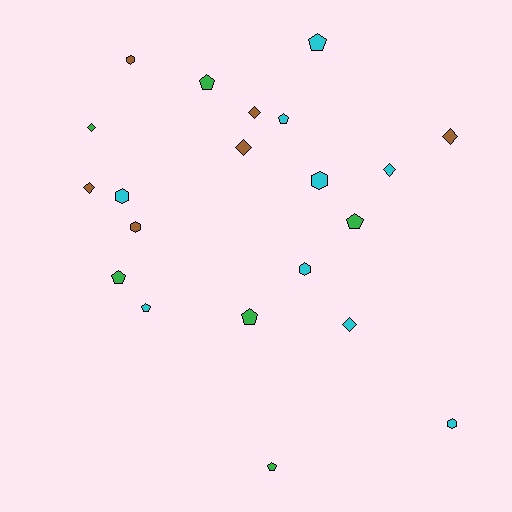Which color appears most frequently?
Cyan, with 9 objects.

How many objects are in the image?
There are 21 objects.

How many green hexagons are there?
There are no green hexagons.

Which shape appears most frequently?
Pentagon, with 8 objects.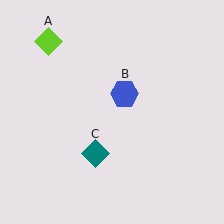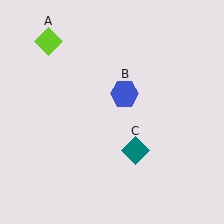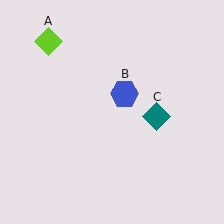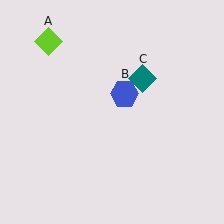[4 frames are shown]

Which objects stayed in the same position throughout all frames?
Lime diamond (object A) and blue hexagon (object B) remained stationary.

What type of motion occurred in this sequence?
The teal diamond (object C) rotated counterclockwise around the center of the scene.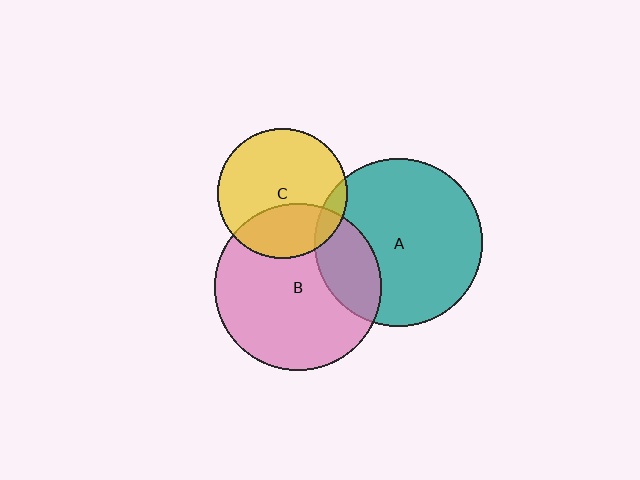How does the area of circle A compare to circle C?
Approximately 1.7 times.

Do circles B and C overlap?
Yes.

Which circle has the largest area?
Circle A (teal).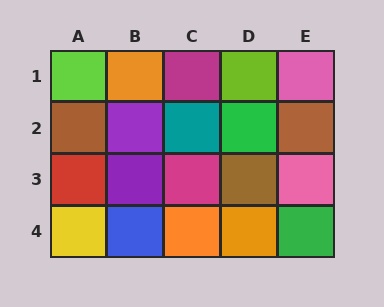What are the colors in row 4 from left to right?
Yellow, blue, orange, orange, green.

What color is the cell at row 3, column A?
Red.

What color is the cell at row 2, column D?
Green.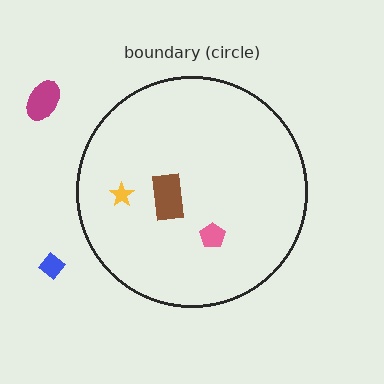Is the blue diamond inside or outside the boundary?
Outside.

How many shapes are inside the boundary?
3 inside, 2 outside.